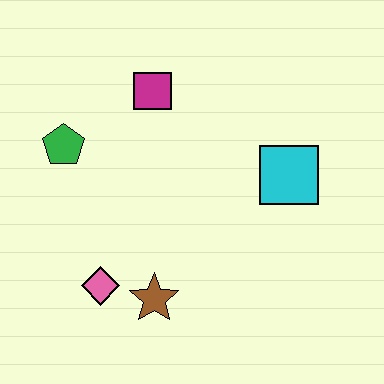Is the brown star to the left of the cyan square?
Yes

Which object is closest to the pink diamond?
The brown star is closest to the pink diamond.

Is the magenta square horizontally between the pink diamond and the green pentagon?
No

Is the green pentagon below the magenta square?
Yes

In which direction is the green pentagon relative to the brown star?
The green pentagon is above the brown star.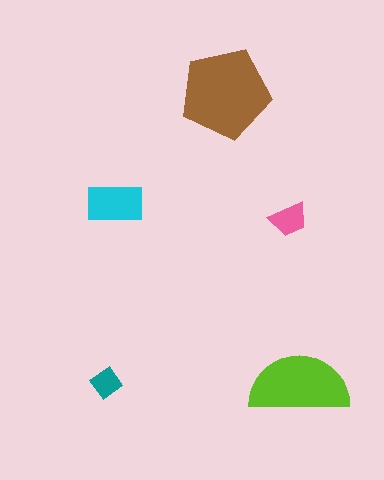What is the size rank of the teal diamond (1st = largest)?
5th.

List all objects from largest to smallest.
The brown pentagon, the lime semicircle, the cyan rectangle, the pink trapezoid, the teal diamond.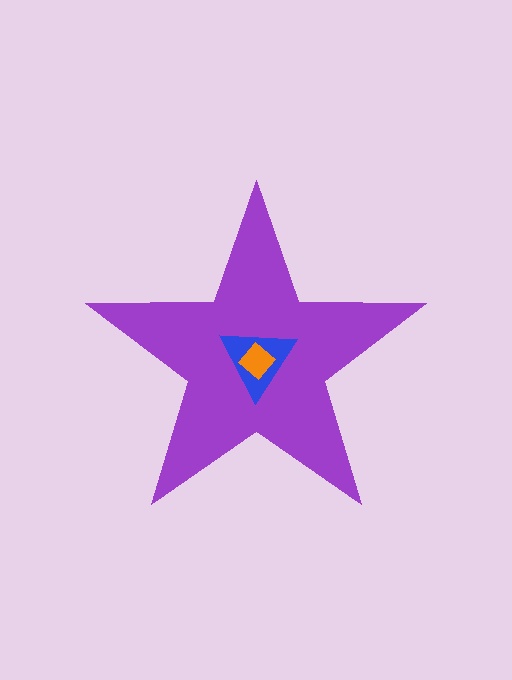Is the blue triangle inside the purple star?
Yes.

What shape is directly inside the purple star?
The blue triangle.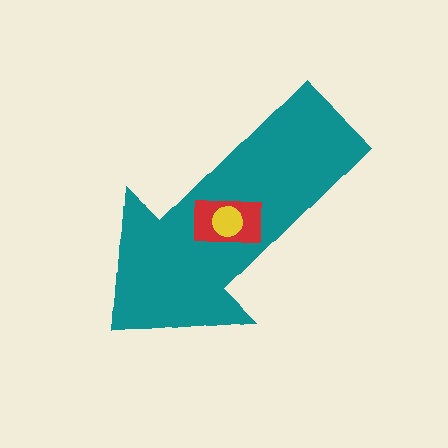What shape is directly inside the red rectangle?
The yellow circle.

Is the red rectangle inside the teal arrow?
Yes.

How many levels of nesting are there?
3.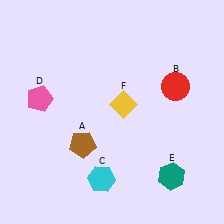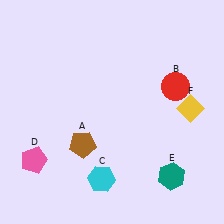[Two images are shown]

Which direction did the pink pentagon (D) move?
The pink pentagon (D) moved down.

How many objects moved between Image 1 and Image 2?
2 objects moved between the two images.